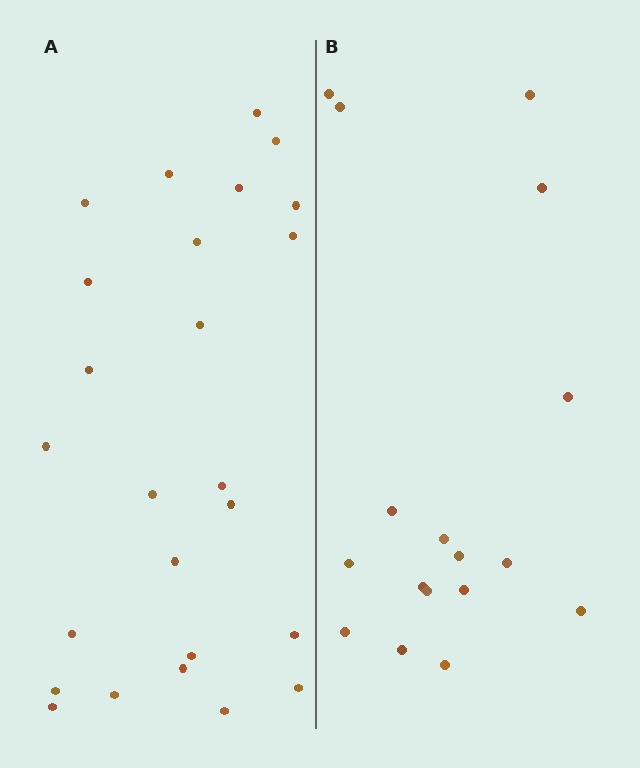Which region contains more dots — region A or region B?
Region A (the left region) has more dots.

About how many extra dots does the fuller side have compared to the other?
Region A has roughly 8 or so more dots than region B.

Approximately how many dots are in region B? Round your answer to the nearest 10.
About 20 dots. (The exact count is 17, which rounds to 20.)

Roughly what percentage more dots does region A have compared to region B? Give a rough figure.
About 45% more.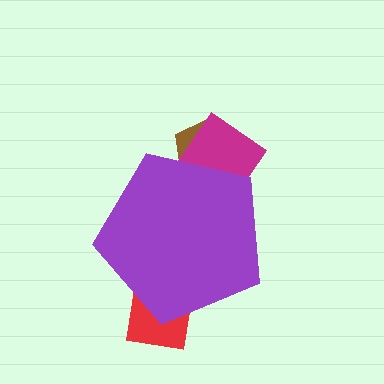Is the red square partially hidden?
Yes, the red square is partially hidden behind the purple pentagon.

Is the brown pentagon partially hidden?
Yes, the brown pentagon is partially hidden behind the purple pentagon.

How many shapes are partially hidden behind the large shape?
3 shapes are partially hidden.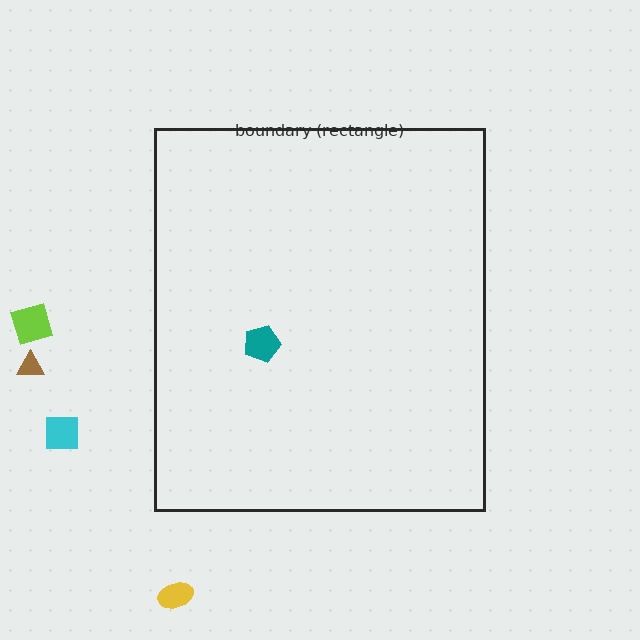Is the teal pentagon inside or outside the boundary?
Inside.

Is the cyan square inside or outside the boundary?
Outside.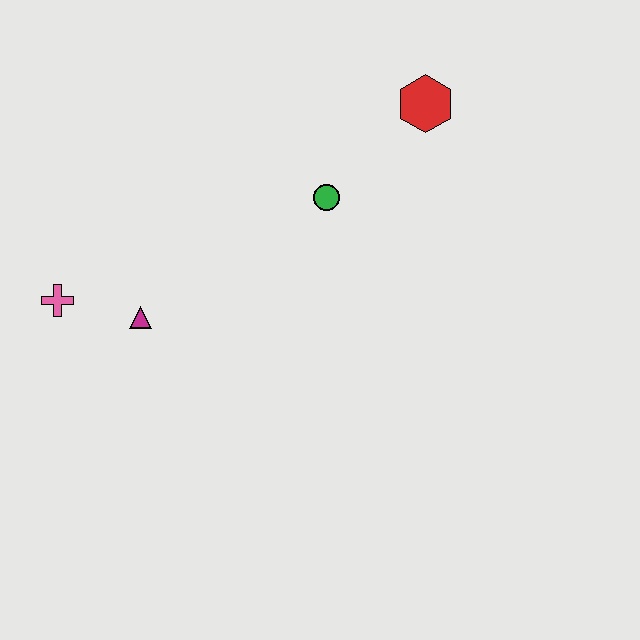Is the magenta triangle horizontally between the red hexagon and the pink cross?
Yes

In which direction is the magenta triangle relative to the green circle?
The magenta triangle is to the left of the green circle.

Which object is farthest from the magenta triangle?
The red hexagon is farthest from the magenta triangle.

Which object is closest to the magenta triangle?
The pink cross is closest to the magenta triangle.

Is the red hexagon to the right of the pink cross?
Yes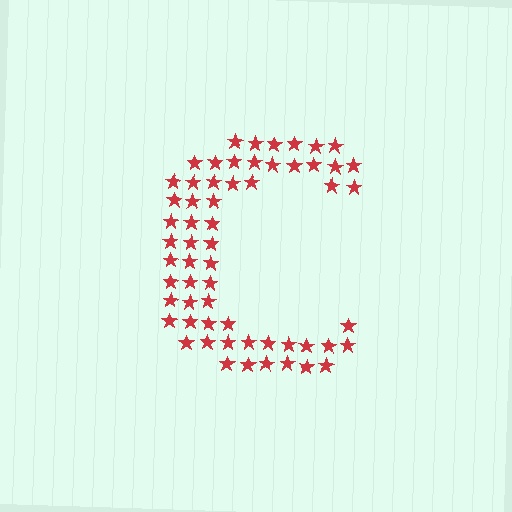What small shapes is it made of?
It is made of small stars.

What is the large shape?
The large shape is the letter C.